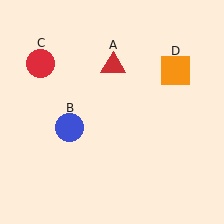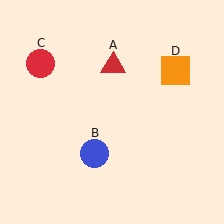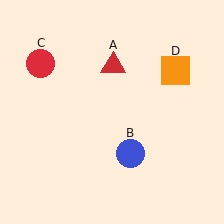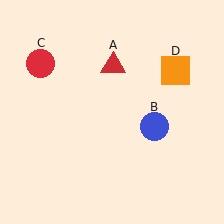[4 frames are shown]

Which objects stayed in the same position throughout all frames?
Red triangle (object A) and red circle (object C) and orange square (object D) remained stationary.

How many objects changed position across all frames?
1 object changed position: blue circle (object B).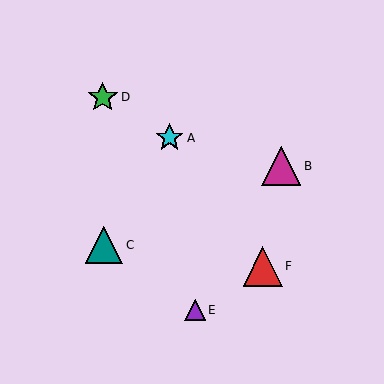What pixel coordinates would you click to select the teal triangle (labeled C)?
Click at (104, 245) to select the teal triangle C.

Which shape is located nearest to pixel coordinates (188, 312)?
The purple triangle (labeled E) at (195, 310) is nearest to that location.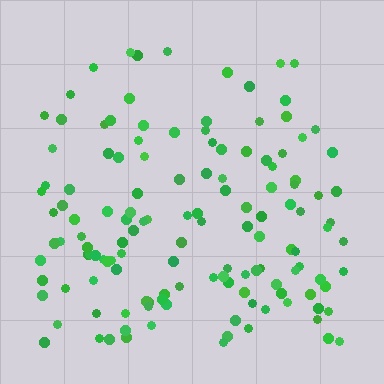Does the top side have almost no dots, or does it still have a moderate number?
Still a moderate number, just noticeably fewer than the bottom.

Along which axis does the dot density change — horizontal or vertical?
Vertical.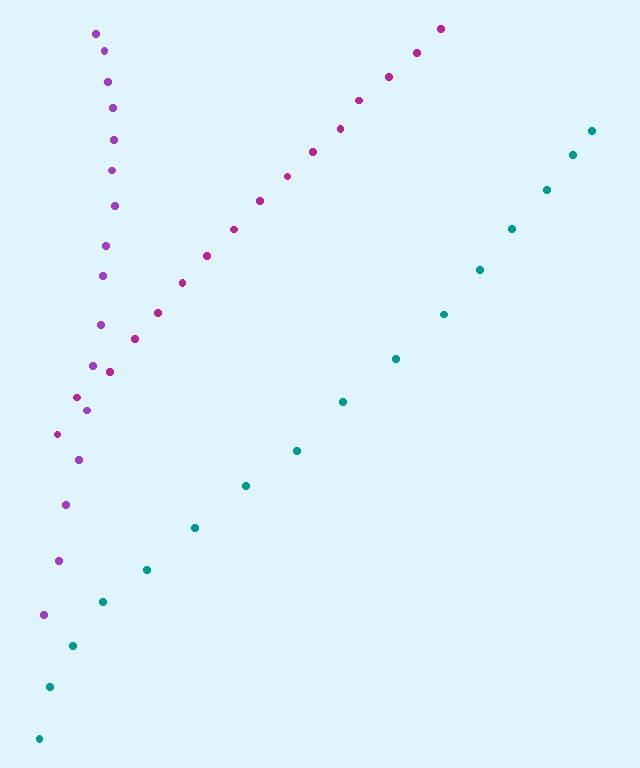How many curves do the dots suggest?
There are 3 distinct paths.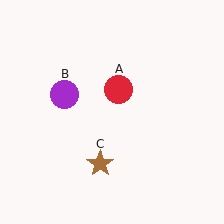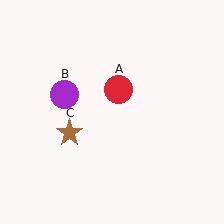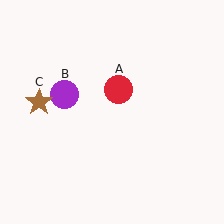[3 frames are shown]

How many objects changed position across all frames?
1 object changed position: brown star (object C).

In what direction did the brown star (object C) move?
The brown star (object C) moved up and to the left.